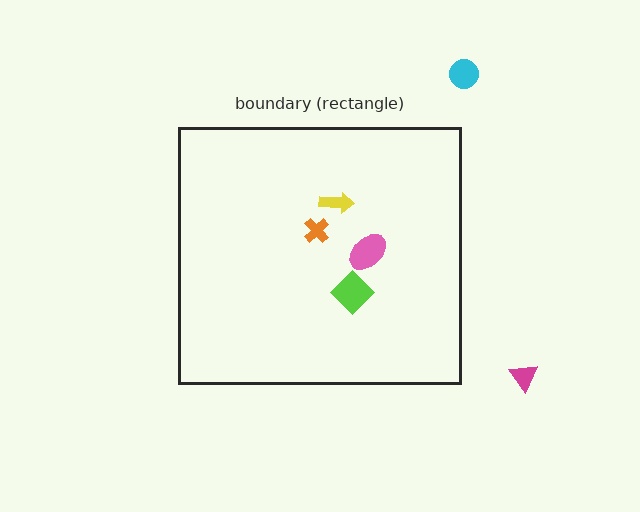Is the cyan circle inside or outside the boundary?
Outside.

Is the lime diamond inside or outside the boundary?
Inside.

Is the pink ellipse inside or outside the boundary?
Inside.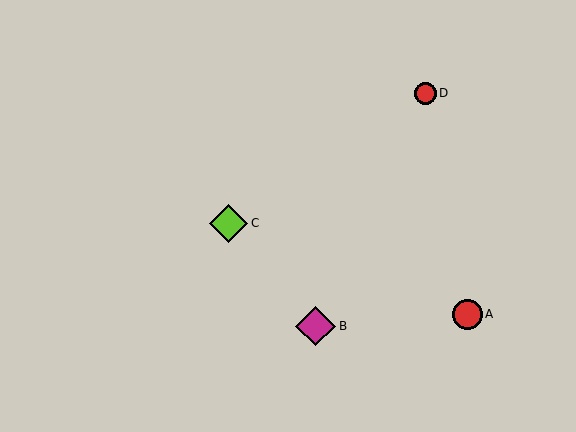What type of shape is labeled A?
Shape A is a red circle.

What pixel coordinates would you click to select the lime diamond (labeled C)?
Click at (229, 223) to select the lime diamond C.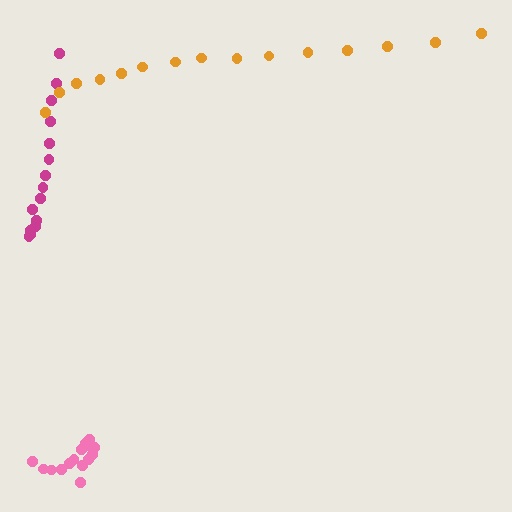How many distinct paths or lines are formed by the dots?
There are 3 distinct paths.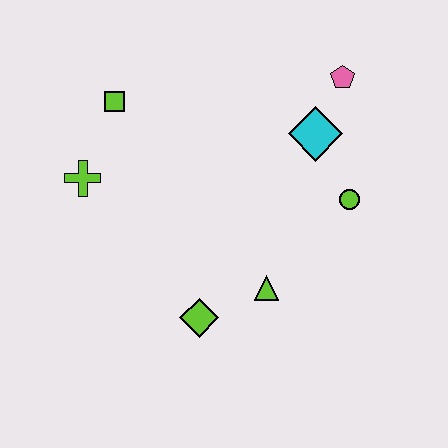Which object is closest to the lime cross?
The lime square is closest to the lime cross.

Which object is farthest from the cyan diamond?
The lime cross is farthest from the cyan diamond.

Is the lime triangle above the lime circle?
No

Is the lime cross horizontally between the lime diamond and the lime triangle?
No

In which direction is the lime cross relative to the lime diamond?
The lime cross is above the lime diamond.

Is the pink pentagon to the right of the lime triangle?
Yes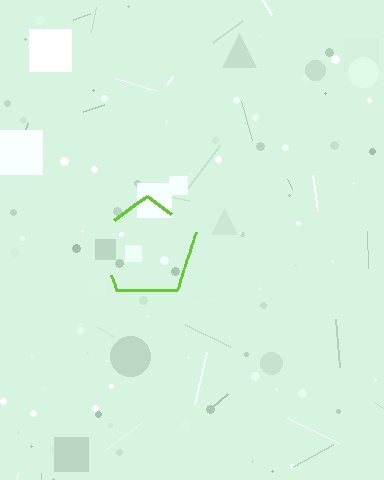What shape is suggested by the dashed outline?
The dashed outline suggests a pentagon.